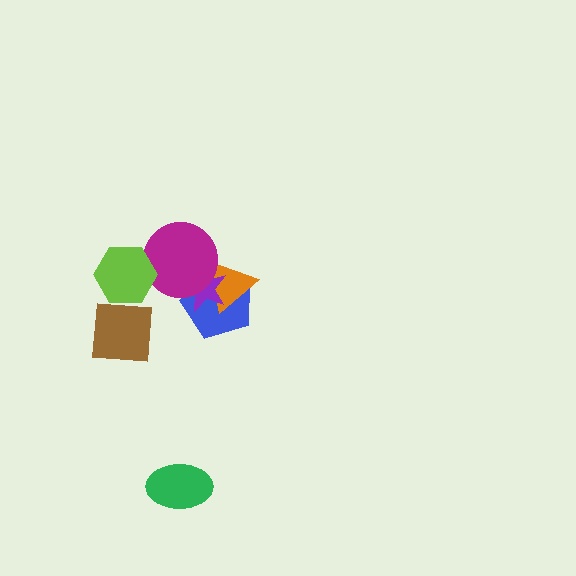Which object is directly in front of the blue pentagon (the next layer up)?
The orange triangle is directly in front of the blue pentagon.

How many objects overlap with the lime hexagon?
1 object overlaps with the lime hexagon.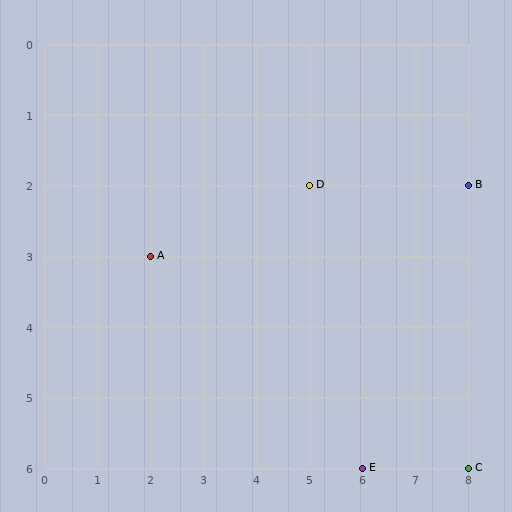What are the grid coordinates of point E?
Point E is at grid coordinates (6, 6).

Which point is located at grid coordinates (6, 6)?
Point E is at (6, 6).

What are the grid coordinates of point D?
Point D is at grid coordinates (5, 2).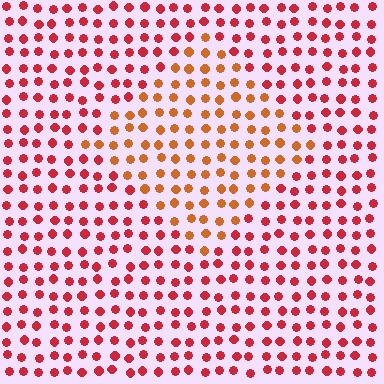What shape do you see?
I see a diamond.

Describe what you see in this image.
The image is filled with small red elements in a uniform arrangement. A diamond-shaped region is visible where the elements are tinted to a slightly different hue, forming a subtle color boundary.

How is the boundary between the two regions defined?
The boundary is defined purely by a slight shift in hue (about 32 degrees). Spacing, size, and orientation are identical on both sides.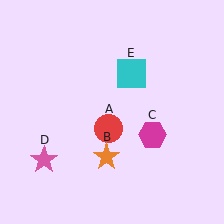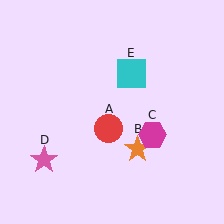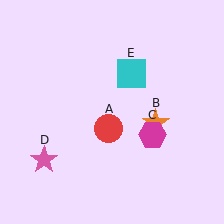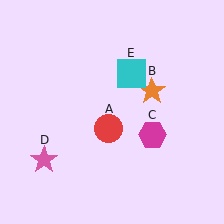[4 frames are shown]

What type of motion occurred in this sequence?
The orange star (object B) rotated counterclockwise around the center of the scene.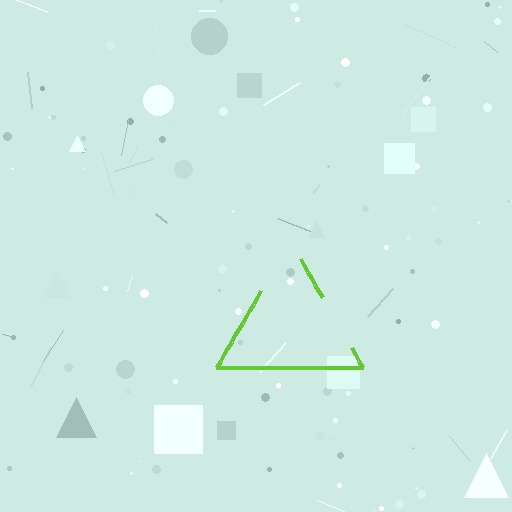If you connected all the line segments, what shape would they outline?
They would outline a triangle.